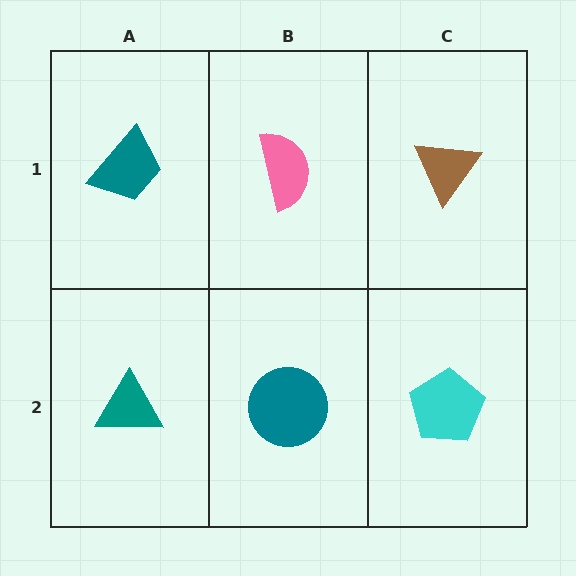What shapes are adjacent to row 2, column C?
A brown triangle (row 1, column C), a teal circle (row 2, column B).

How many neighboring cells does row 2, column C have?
2.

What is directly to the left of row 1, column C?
A pink semicircle.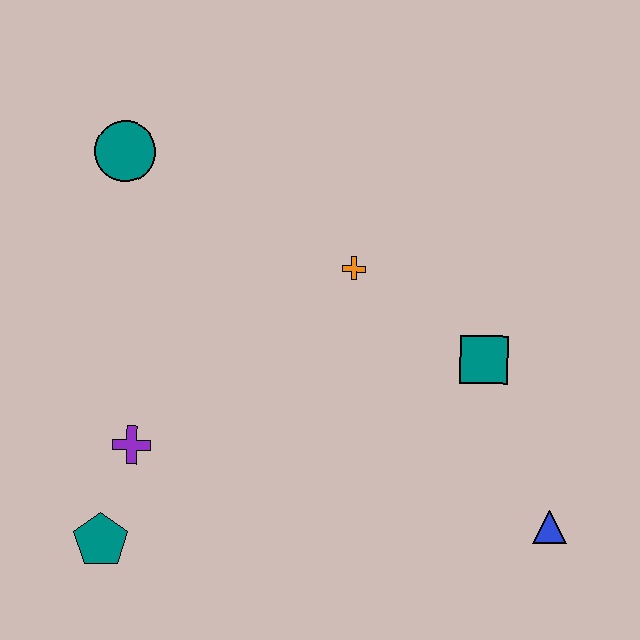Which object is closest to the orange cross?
The teal square is closest to the orange cross.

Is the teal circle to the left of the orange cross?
Yes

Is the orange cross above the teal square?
Yes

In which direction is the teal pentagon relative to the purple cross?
The teal pentagon is below the purple cross.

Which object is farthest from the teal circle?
The blue triangle is farthest from the teal circle.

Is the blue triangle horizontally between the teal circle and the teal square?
No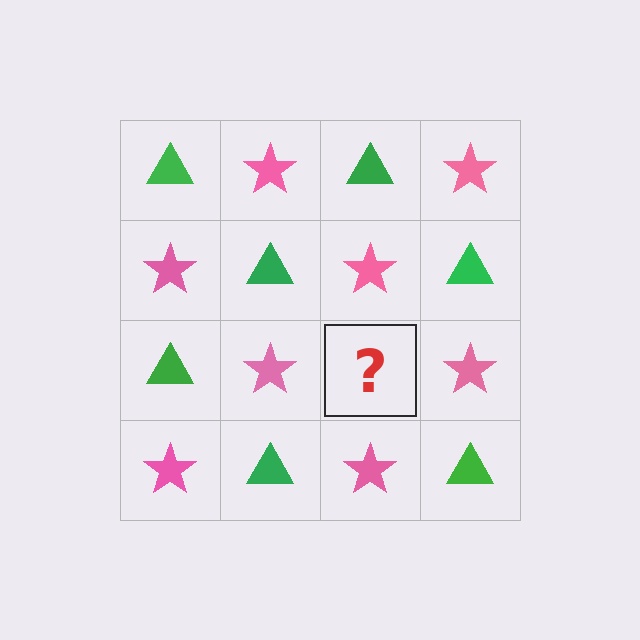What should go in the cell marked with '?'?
The missing cell should contain a green triangle.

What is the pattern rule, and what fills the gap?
The rule is that it alternates green triangle and pink star in a checkerboard pattern. The gap should be filled with a green triangle.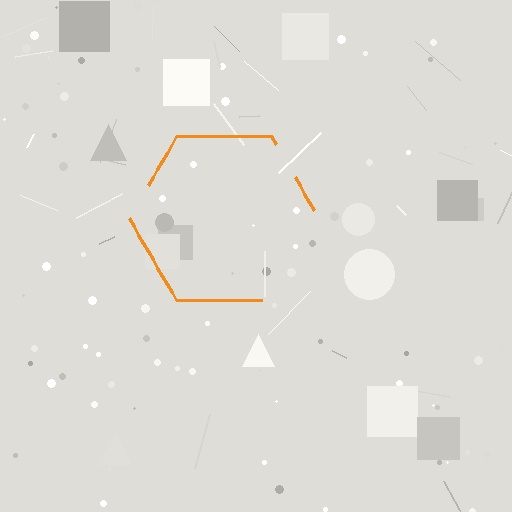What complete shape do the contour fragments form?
The contour fragments form a hexagon.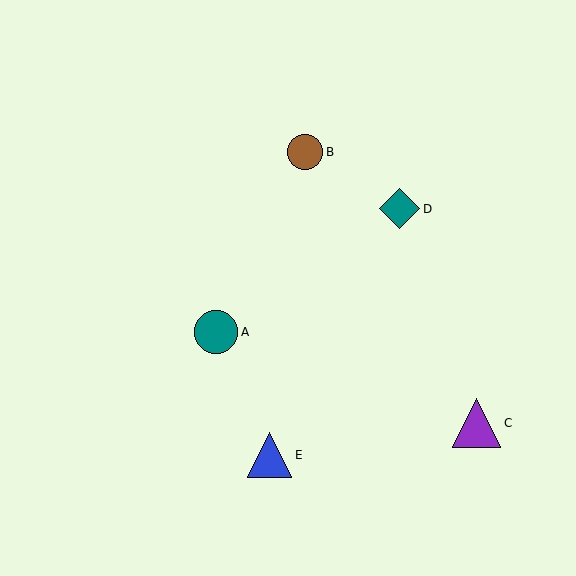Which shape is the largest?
The purple triangle (labeled C) is the largest.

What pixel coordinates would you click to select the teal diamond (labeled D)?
Click at (400, 209) to select the teal diamond D.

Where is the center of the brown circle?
The center of the brown circle is at (305, 152).